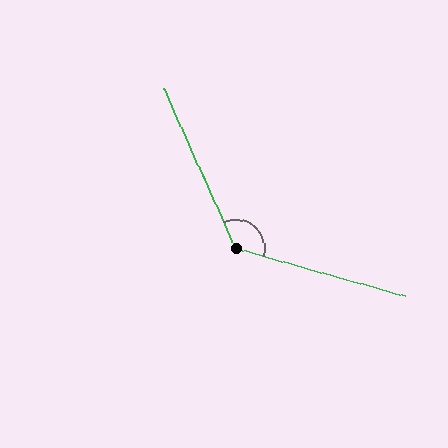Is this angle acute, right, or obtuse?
It is obtuse.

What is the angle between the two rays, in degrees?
Approximately 129 degrees.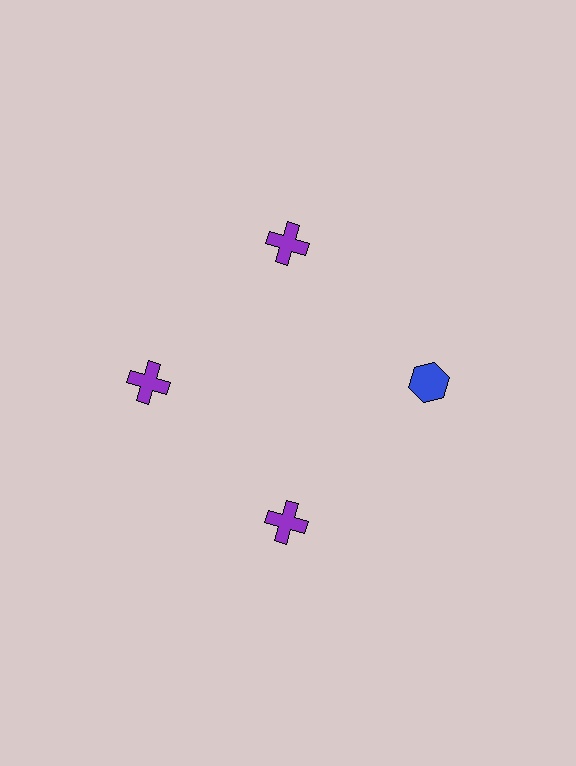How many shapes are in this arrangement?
There are 4 shapes arranged in a ring pattern.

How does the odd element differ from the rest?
It differs in both color (blue instead of purple) and shape (hexagon instead of cross).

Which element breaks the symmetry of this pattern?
The blue hexagon at roughly the 3 o'clock position breaks the symmetry. All other shapes are purple crosses.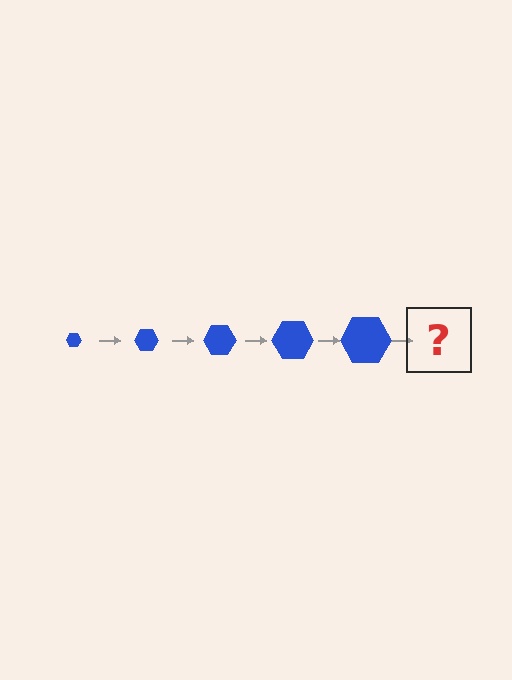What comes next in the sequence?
The next element should be a blue hexagon, larger than the previous one.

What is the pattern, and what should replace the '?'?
The pattern is that the hexagon gets progressively larger each step. The '?' should be a blue hexagon, larger than the previous one.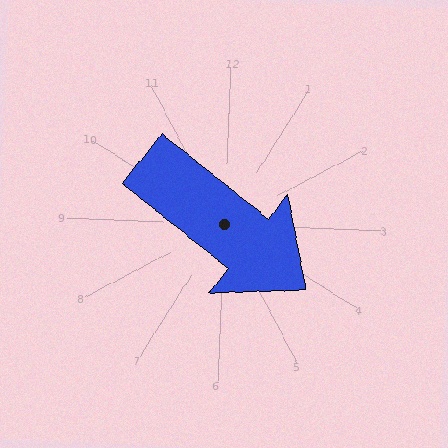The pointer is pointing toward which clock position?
Roughly 4 o'clock.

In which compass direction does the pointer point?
Southeast.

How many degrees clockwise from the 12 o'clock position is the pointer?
Approximately 126 degrees.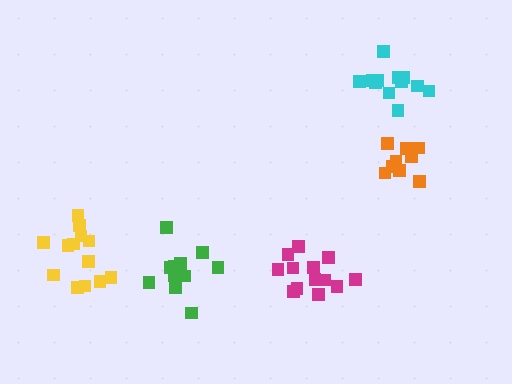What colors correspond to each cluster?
The clusters are colored: magenta, orange, yellow, green, cyan.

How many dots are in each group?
Group 1: 13 dots, Group 2: 9 dots, Group 3: 13 dots, Group 4: 11 dots, Group 5: 13 dots (59 total).